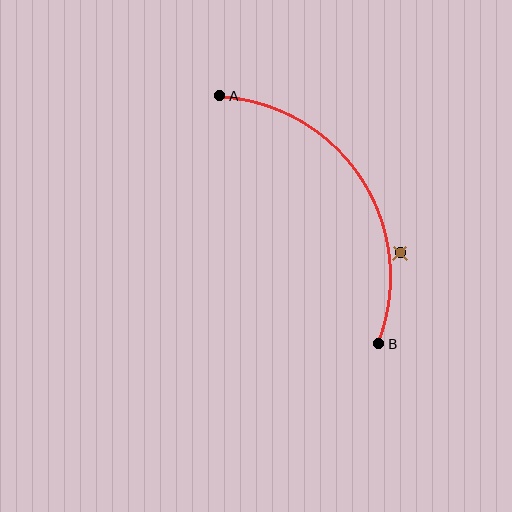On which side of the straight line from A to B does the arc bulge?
The arc bulges to the right of the straight line connecting A and B.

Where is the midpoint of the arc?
The arc midpoint is the point on the curve farthest from the straight line joining A and B. It sits to the right of that line.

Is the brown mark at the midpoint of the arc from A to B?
No — the brown mark does not lie on the arc at all. It sits slightly outside the curve.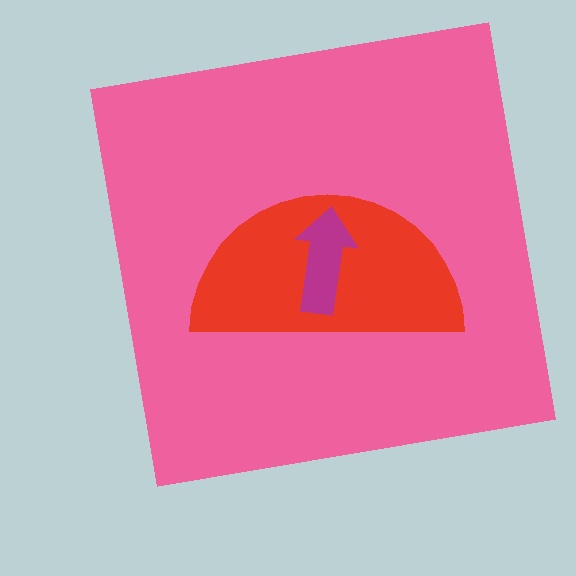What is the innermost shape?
The magenta arrow.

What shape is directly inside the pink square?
The red semicircle.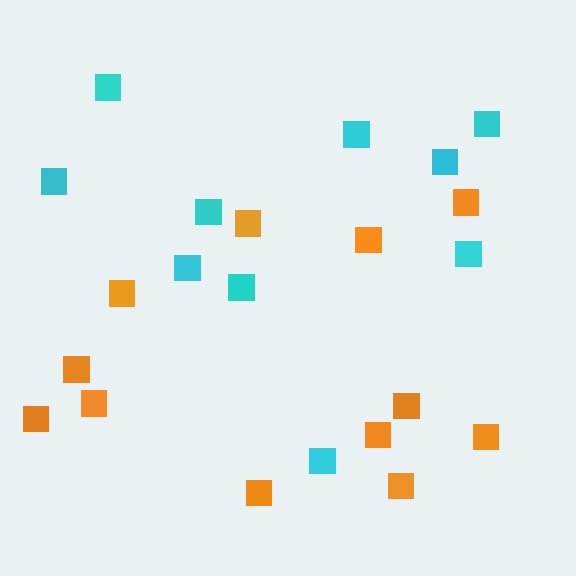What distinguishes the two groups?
There are 2 groups: one group of orange squares (12) and one group of cyan squares (10).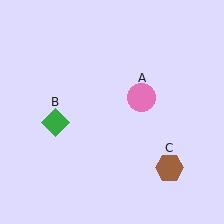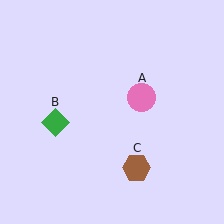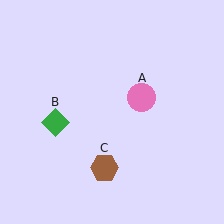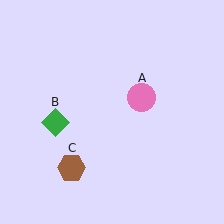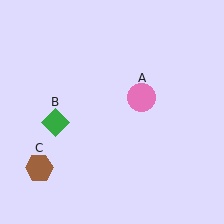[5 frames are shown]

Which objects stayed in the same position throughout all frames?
Pink circle (object A) and green diamond (object B) remained stationary.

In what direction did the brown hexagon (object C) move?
The brown hexagon (object C) moved left.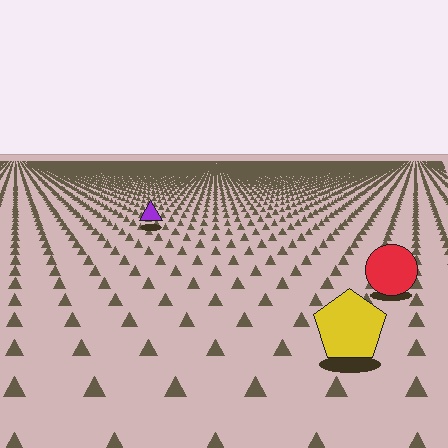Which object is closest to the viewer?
The yellow pentagon is closest. The texture marks near it are larger and more spread out.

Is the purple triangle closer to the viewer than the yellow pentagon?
No. The yellow pentagon is closer — you can tell from the texture gradient: the ground texture is coarser near it.